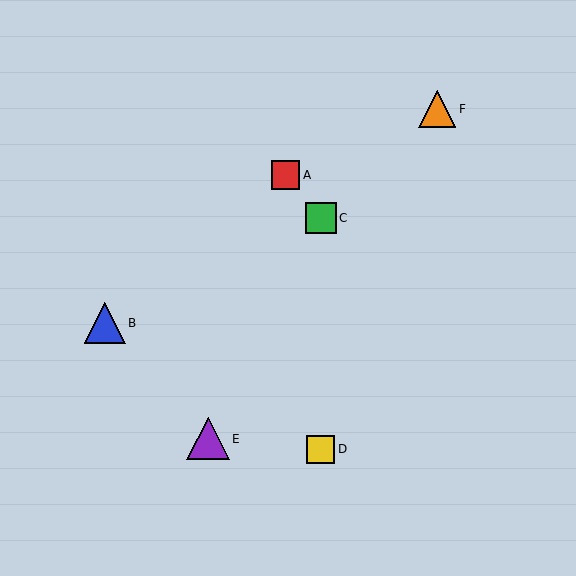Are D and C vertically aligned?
Yes, both are at x≈321.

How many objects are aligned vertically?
2 objects (C, D) are aligned vertically.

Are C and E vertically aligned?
No, C is at x≈321 and E is at x≈208.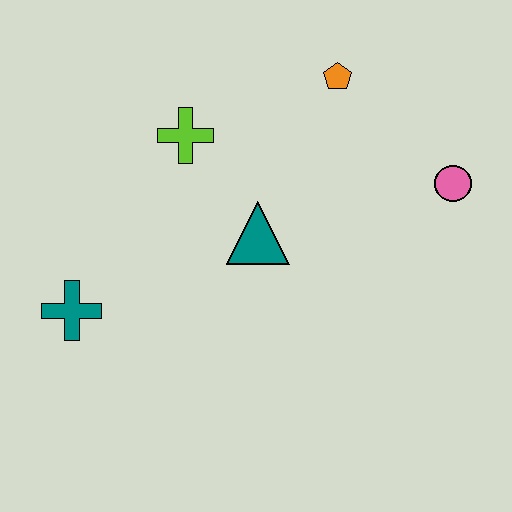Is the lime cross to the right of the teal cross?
Yes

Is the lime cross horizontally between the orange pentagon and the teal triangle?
No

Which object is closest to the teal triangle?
The lime cross is closest to the teal triangle.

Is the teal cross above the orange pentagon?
No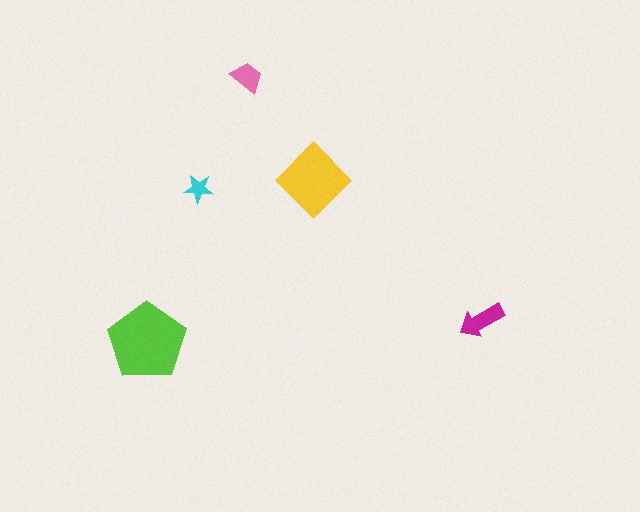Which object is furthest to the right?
The magenta arrow is rightmost.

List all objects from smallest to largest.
The cyan star, the pink trapezoid, the magenta arrow, the yellow diamond, the lime pentagon.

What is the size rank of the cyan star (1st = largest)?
5th.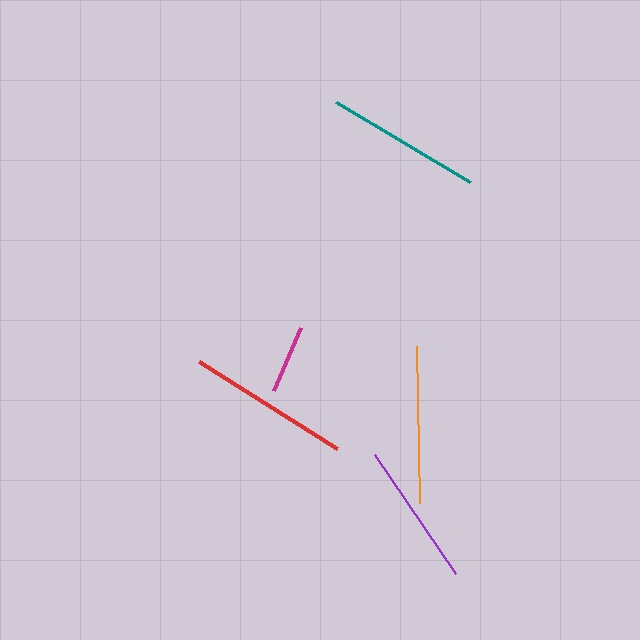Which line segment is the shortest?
The magenta line is the shortest at approximately 68 pixels.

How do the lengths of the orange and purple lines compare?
The orange and purple lines are approximately the same length.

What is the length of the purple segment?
The purple segment is approximately 144 pixels long.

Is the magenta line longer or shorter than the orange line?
The orange line is longer than the magenta line.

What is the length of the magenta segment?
The magenta segment is approximately 68 pixels long.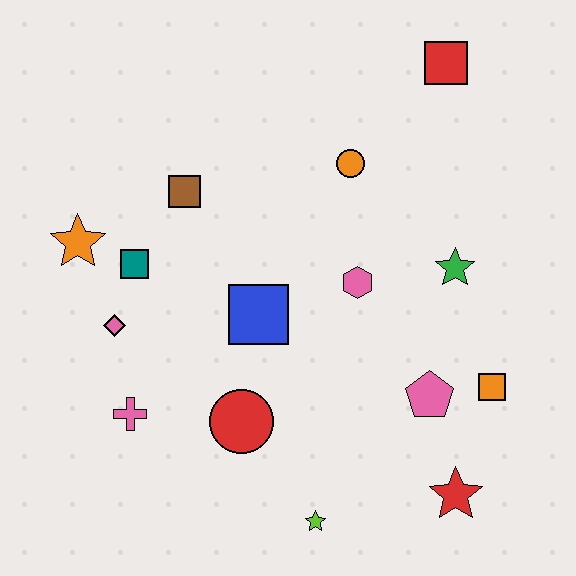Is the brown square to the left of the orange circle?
Yes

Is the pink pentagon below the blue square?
Yes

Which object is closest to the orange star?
The teal square is closest to the orange star.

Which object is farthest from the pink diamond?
The red square is farthest from the pink diamond.